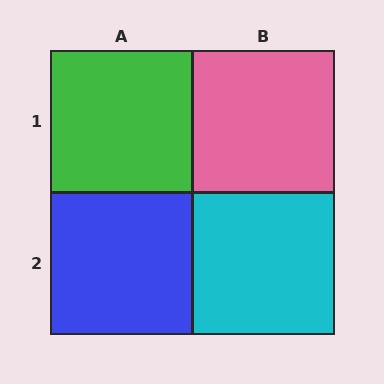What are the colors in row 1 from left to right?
Green, pink.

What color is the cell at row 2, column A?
Blue.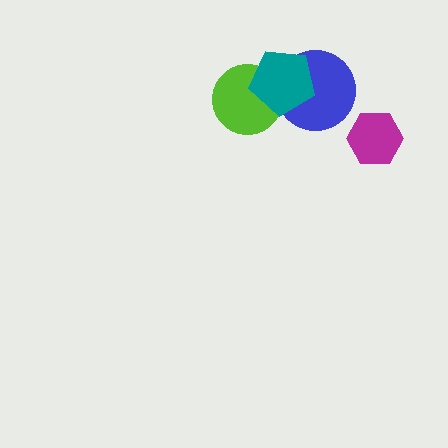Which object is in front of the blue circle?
The teal pentagon is in front of the blue circle.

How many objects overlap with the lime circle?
1 object overlaps with the lime circle.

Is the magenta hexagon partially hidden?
No, no other shape covers it.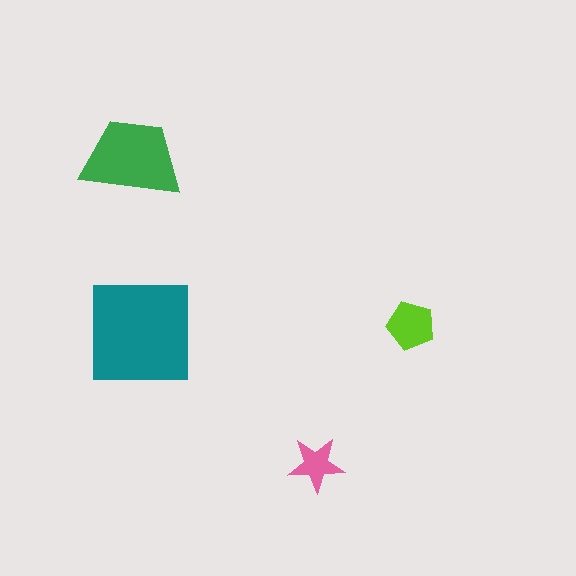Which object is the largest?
The teal square.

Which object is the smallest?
The pink star.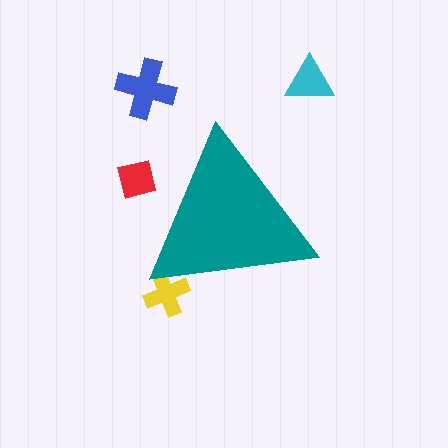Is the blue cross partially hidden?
No, the blue cross is fully visible.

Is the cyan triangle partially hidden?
No, the cyan triangle is fully visible.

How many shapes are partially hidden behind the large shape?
2 shapes are partially hidden.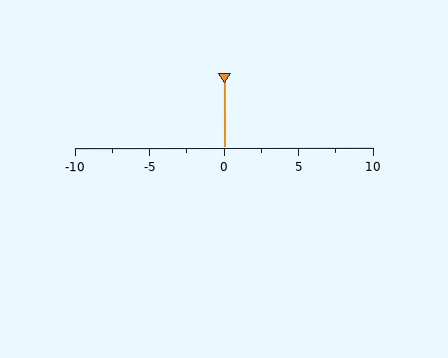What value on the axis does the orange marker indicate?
The marker indicates approximately 0.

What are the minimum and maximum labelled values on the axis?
The axis runs from -10 to 10.